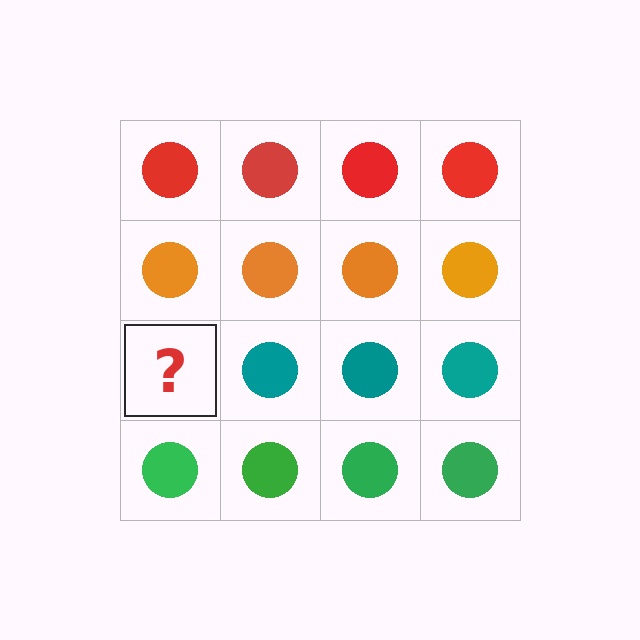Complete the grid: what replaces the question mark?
The question mark should be replaced with a teal circle.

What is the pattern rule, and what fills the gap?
The rule is that each row has a consistent color. The gap should be filled with a teal circle.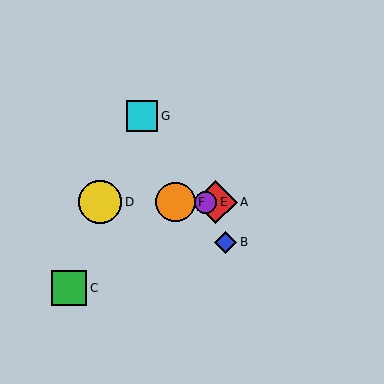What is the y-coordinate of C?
Object C is at y≈288.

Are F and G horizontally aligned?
No, F is at y≈202 and G is at y≈116.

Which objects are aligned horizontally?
Objects A, D, E, F are aligned horizontally.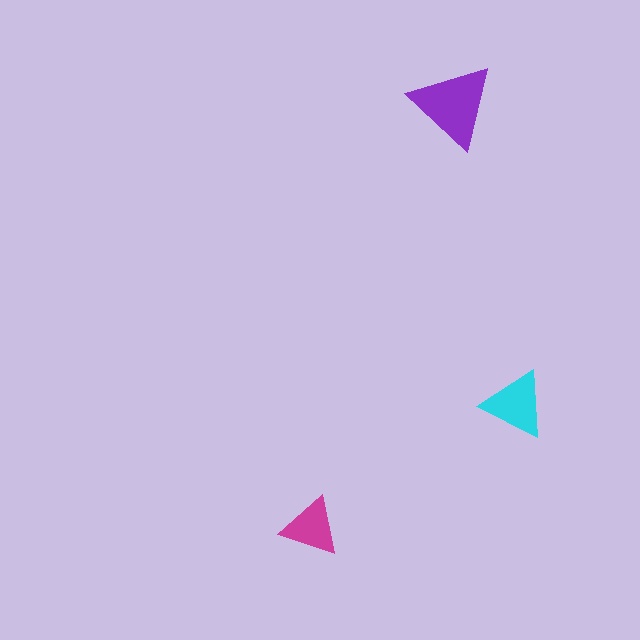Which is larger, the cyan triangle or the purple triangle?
The purple one.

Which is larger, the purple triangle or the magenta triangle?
The purple one.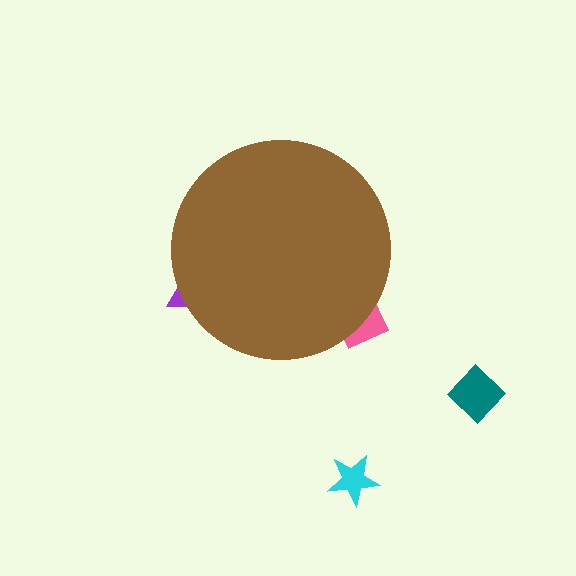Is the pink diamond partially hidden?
Yes, the pink diamond is partially hidden behind the brown circle.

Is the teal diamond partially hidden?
No, the teal diamond is fully visible.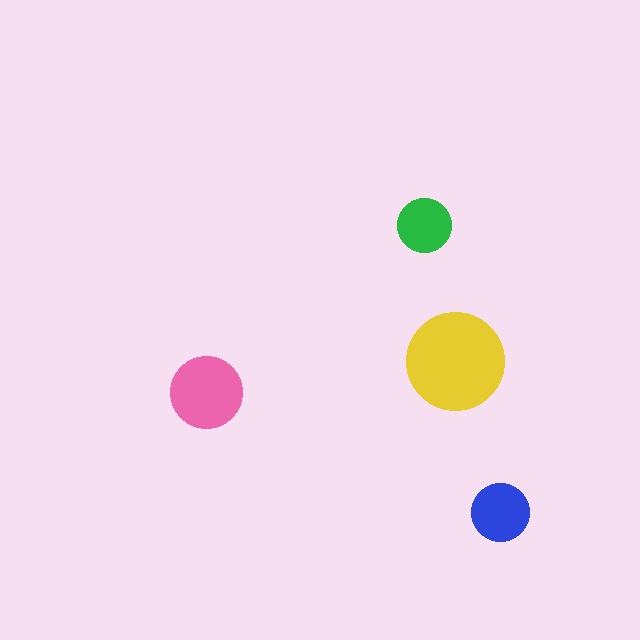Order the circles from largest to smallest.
the yellow one, the pink one, the blue one, the green one.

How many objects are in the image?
There are 4 objects in the image.